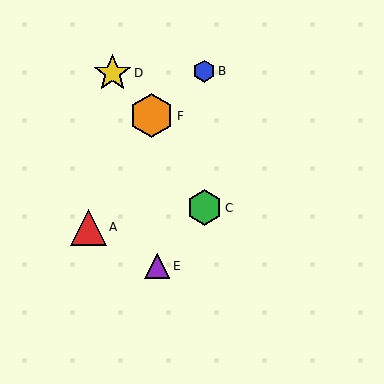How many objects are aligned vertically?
2 objects (B, C) are aligned vertically.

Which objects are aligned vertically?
Objects B, C are aligned vertically.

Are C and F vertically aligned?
No, C is at x≈204 and F is at x≈152.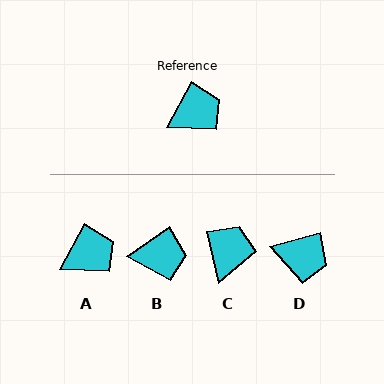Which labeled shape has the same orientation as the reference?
A.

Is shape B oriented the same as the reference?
No, it is off by about 27 degrees.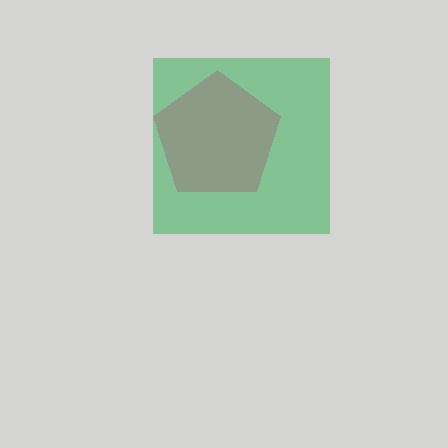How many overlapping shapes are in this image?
There are 2 overlapping shapes in the image.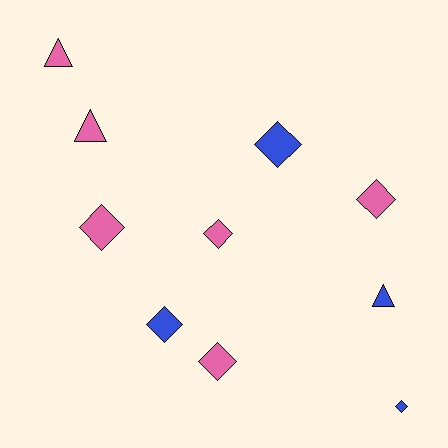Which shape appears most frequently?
Diamond, with 7 objects.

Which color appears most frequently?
Pink, with 6 objects.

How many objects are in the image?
There are 10 objects.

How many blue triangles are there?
There is 1 blue triangle.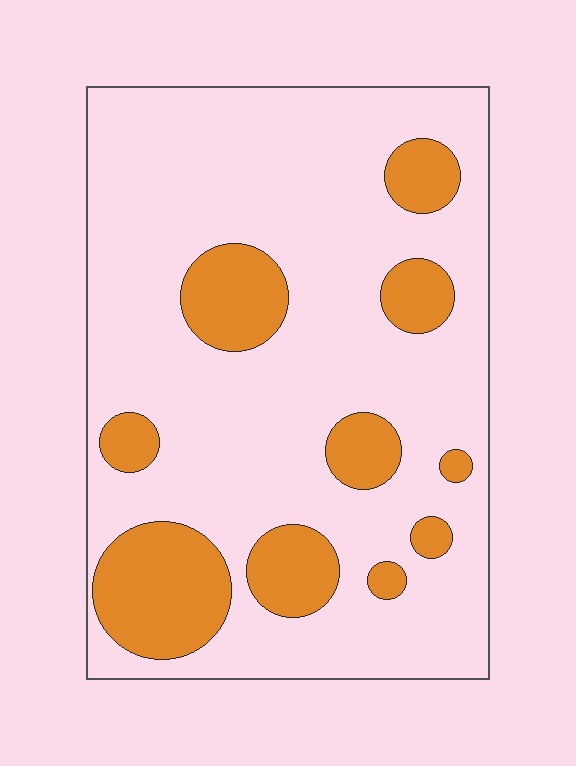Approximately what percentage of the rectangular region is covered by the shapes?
Approximately 20%.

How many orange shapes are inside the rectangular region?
10.